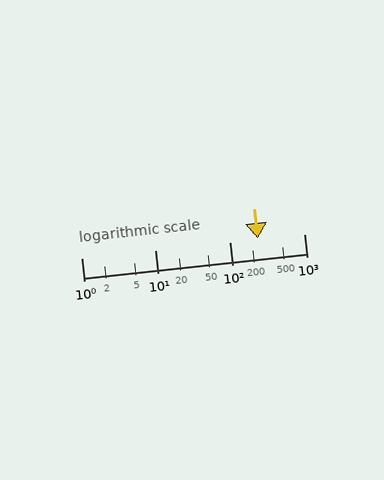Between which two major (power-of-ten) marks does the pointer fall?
The pointer is between 100 and 1000.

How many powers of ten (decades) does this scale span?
The scale spans 3 decades, from 1 to 1000.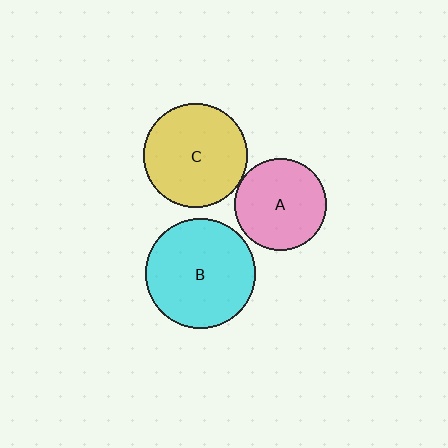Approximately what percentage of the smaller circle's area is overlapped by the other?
Approximately 5%.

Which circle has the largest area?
Circle B (cyan).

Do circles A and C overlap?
Yes.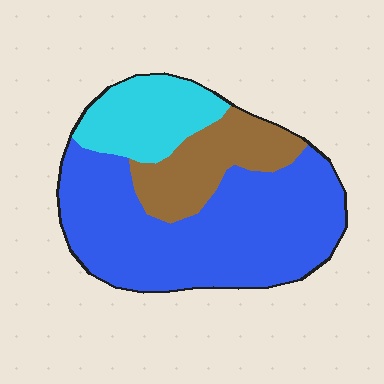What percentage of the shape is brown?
Brown covers around 20% of the shape.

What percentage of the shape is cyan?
Cyan takes up between a sixth and a third of the shape.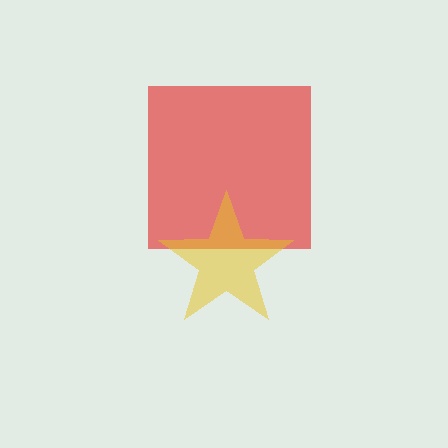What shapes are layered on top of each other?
The layered shapes are: a red square, a yellow star.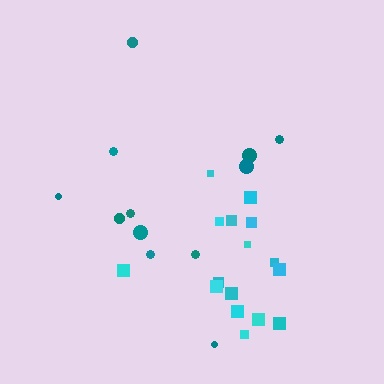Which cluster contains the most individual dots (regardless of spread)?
Cyan (16).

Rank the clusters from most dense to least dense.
cyan, teal.